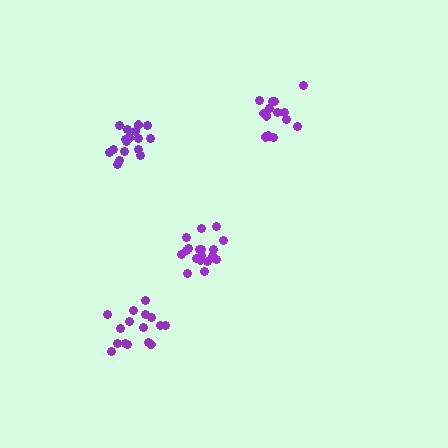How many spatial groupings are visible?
There are 4 spatial groupings.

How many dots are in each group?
Group 1: 19 dots, Group 2: 16 dots, Group 3: 14 dots, Group 4: 17 dots (66 total).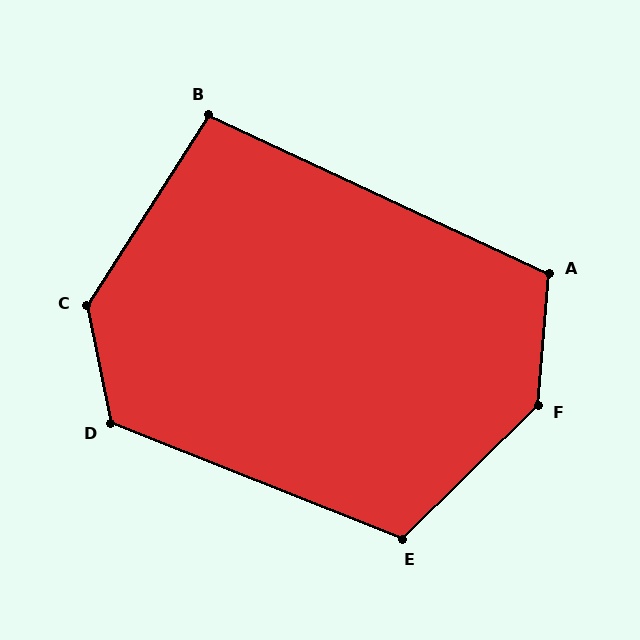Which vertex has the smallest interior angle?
B, at approximately 98 degrees.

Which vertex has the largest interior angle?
F, at approximately 140 degrees.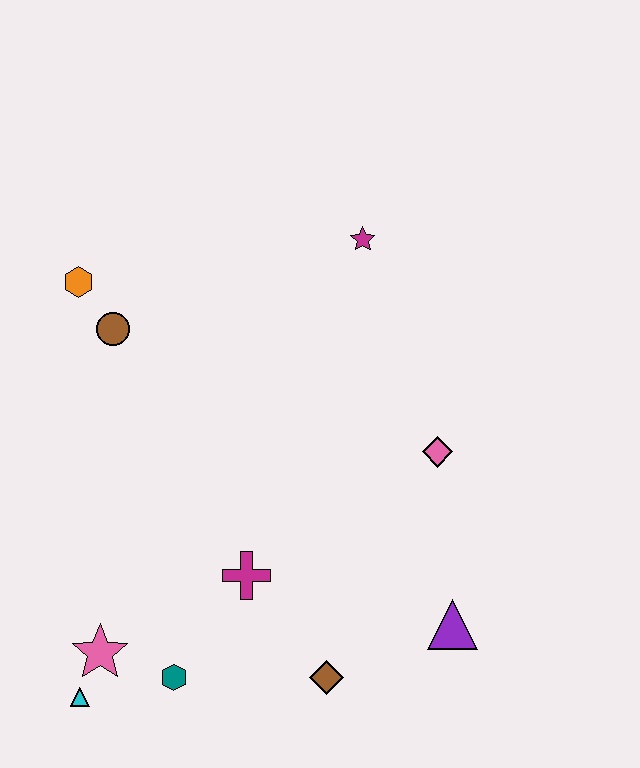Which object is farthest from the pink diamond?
The cyan triangle is farthest from the pink diamond.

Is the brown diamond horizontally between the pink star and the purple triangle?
Yes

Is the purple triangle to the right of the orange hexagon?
Yes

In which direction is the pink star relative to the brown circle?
The pink star is below the brown circle.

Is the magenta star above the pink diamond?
Yes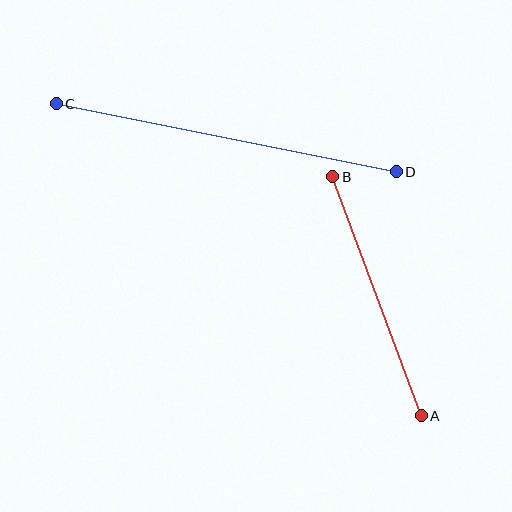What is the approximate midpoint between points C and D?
The midpoint is at approximately (226, 138) pixels.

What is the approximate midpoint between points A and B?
The midpoint is at approximately (377, 296) pixels.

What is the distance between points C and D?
The distance is approximately 347 pixels.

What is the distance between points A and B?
The distance is approximately 255 pixels.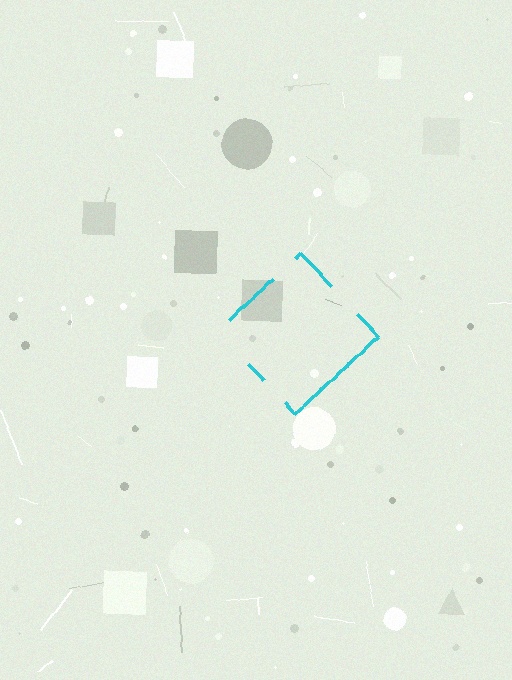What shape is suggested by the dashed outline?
The dashed outline suggests a diamond.